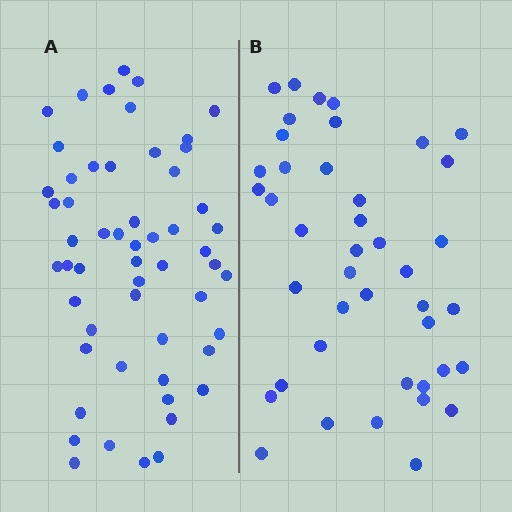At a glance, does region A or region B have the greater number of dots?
Region A (the left region) has more dots.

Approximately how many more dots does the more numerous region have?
Region A has approximately 15 more dots than region B.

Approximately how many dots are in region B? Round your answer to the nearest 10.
About 40 dots. (The exact count is 42, which rounds to 40.)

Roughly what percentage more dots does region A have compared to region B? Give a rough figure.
About 30% more.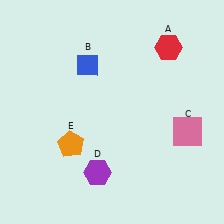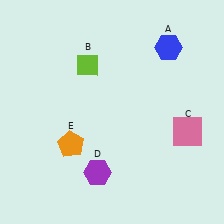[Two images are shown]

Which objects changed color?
A changed from red to blue. B changed from blue to lime.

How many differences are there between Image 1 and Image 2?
There are 2 differences between the two images.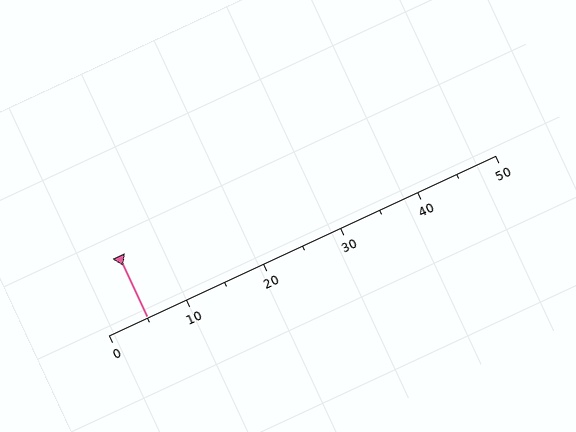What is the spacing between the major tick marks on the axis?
The major ticks are spaced 10 apart.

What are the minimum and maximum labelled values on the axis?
The axis runs from 0 to 50.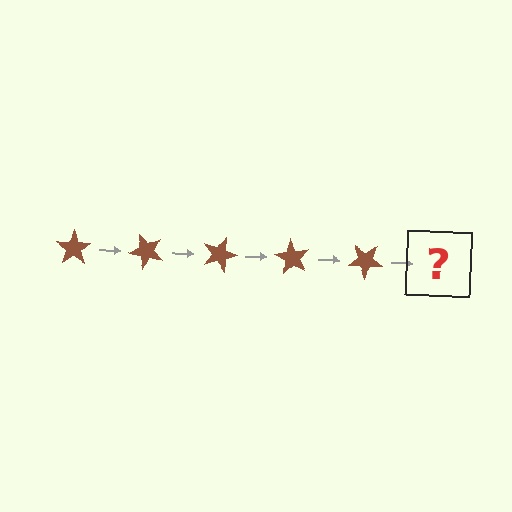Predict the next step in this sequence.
The next step is a brown star rotated 225 degrees.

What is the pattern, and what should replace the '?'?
The pattern is that the star rotates 45 degrees each step. The '?' should be a brown star rotated 225 degrees.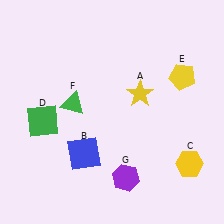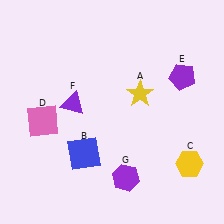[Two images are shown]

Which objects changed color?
D changed from green to pink. E changed from yellow to purple. F changed from green to purple.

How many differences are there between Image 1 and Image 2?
There are 3 differences between the two images.